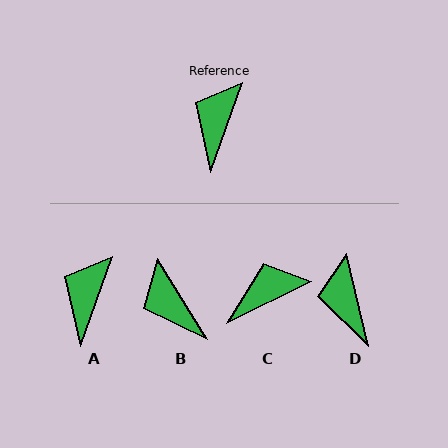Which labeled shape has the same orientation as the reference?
A.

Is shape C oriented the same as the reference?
No, it is off by about 45 degrees.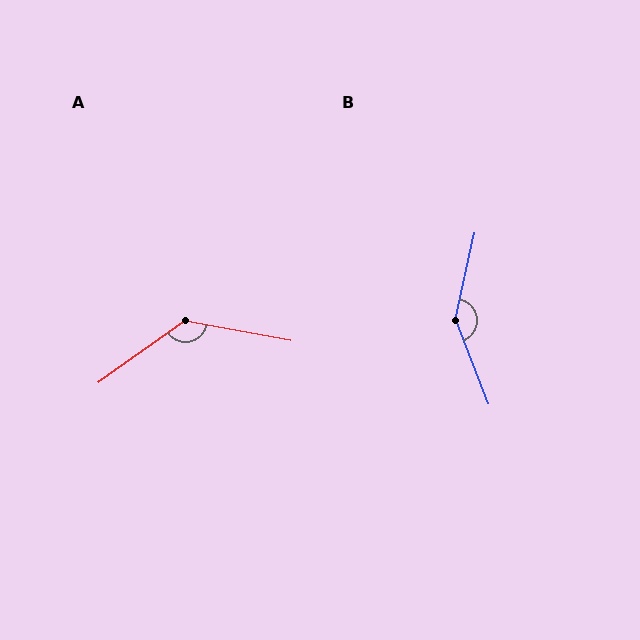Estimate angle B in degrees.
Approximately 146 degrees.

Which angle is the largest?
B, at approximately 146 degrees.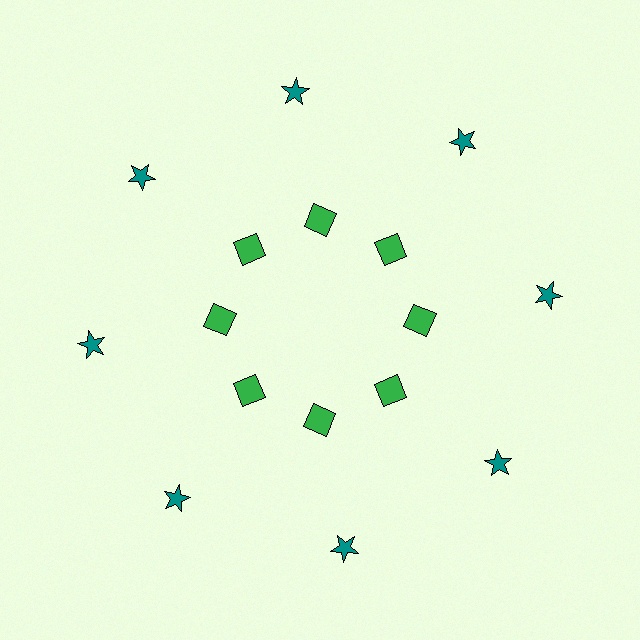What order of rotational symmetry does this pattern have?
This pattern has 8-fold rotational symmetry.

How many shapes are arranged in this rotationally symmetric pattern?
There are 16 shapes, arranged in 8 groups of 2.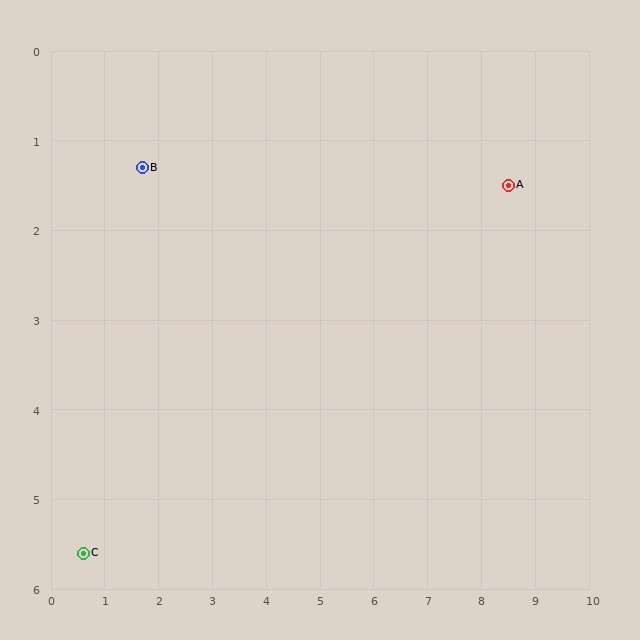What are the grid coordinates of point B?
Point B is at approximately (1.7, 1.3).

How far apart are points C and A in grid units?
Points C and A are about 8.9 grid units apart.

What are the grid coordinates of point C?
Point C is at approximately (0.6, 5.6).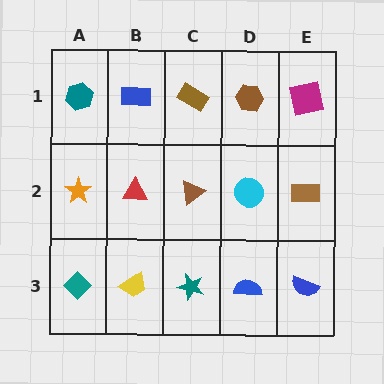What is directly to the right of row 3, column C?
A blue semicircle.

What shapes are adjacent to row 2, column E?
A magenta square (row 1, column E), a blue semicircle (row 3, column E), a cyan circle (row 2, column D).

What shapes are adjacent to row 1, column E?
A brown rectangle (row 2, column E), a brown hexagon (row 1, column D).